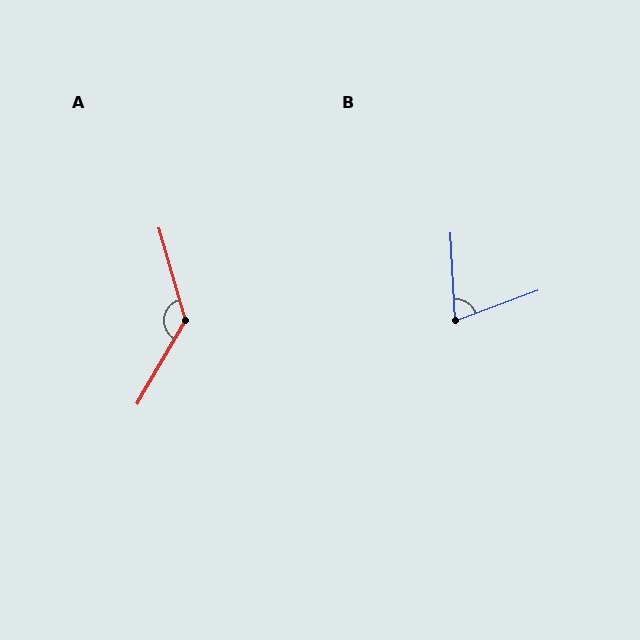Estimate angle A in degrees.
Approximately 134 degrees.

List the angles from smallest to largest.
B (73°), A (134°).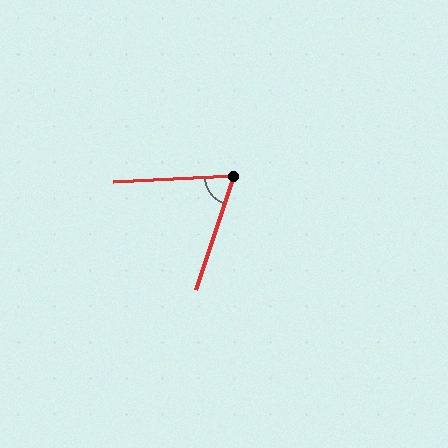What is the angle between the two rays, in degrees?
Approximately 69 degrees.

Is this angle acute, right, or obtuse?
It is acute.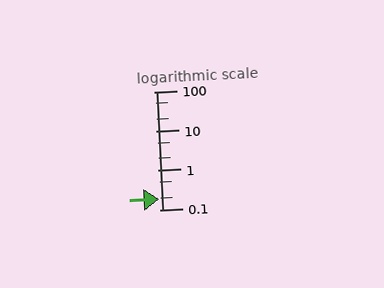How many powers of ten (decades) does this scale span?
The scale spans 3 decades, from 0.1 to 100.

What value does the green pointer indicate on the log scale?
The pointer indicates approximately 0.18.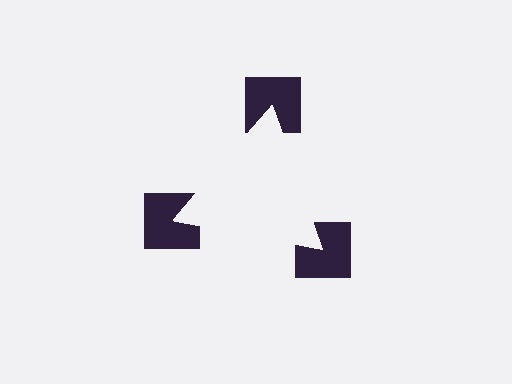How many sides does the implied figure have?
3 sides.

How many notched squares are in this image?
There are 3 — one at each vertex of the illusory triangle.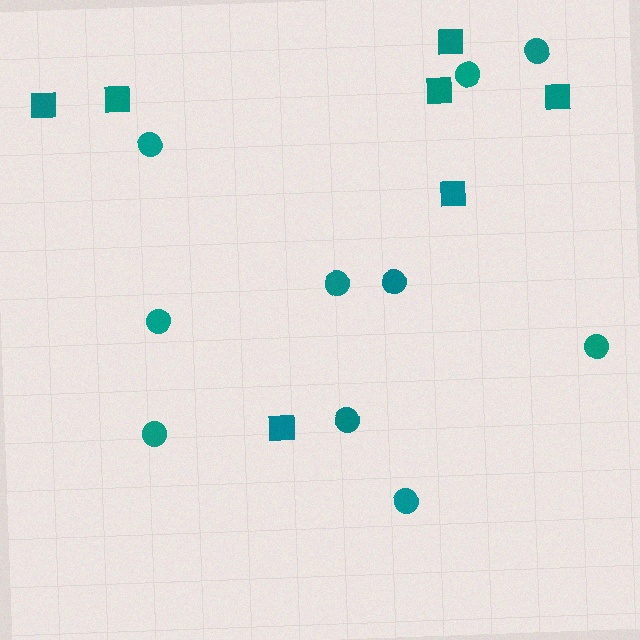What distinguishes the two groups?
There are 2 groups: one group of squares (7) and one group of circles (10).